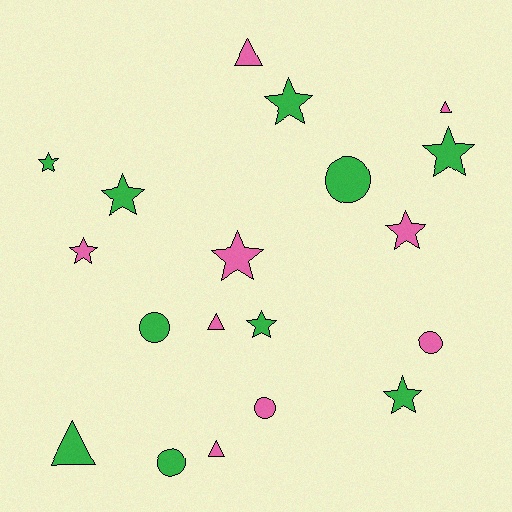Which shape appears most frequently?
Star, with 9 objects.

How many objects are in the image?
There are 19 objects.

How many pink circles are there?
There are 2 pink circles.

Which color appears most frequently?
Green, with 10 objects.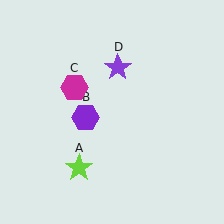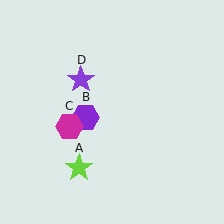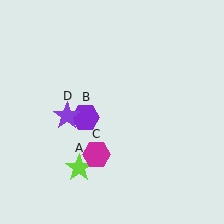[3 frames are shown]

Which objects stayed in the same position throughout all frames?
Lime star (object A) and purple hexagon (object B) remained stationary.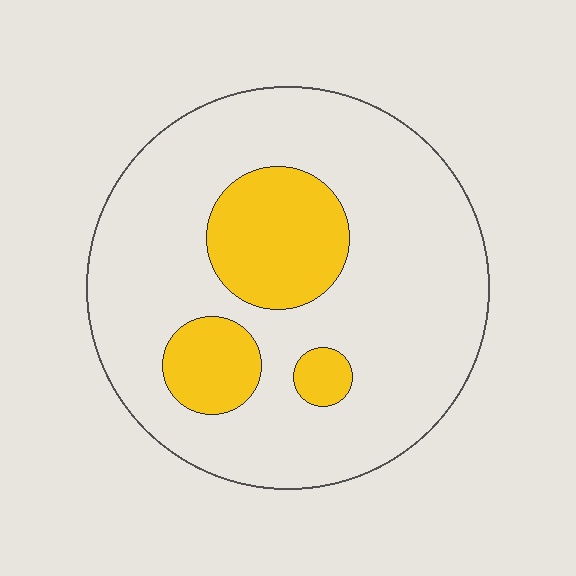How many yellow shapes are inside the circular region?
3.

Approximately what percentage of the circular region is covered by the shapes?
Approximately 20%.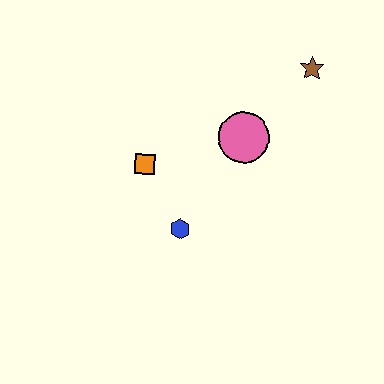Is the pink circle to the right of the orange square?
Yes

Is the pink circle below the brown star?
Yes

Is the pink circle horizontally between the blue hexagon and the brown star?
Yes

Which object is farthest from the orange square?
The brown star is farthest from the orange square.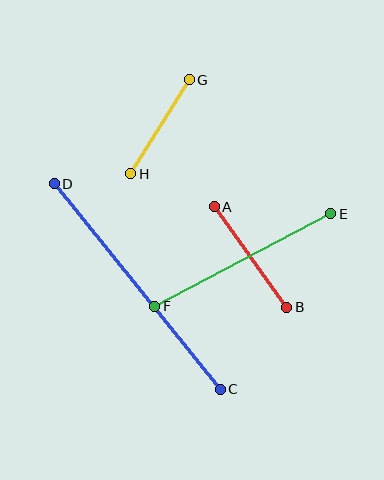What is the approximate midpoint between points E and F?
The midpoint is at approximately (243, 260) pixels.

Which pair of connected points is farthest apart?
Points C and D are farthest apart.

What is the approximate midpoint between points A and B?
The midpoint is at approximately (250, 257) pixels.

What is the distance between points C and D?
The distance is approximately 264 pixels.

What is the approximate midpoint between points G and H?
The midpoint is at approximately (160, 127) pixels.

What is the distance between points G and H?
The distance is approximately 111 pixels.